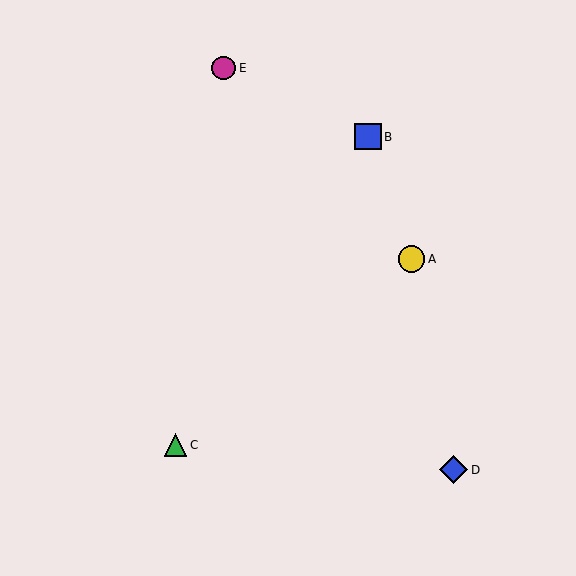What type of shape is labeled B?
Shape B is a blue square.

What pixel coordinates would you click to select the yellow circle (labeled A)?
Click at (411, 259) to select the yellow circle A.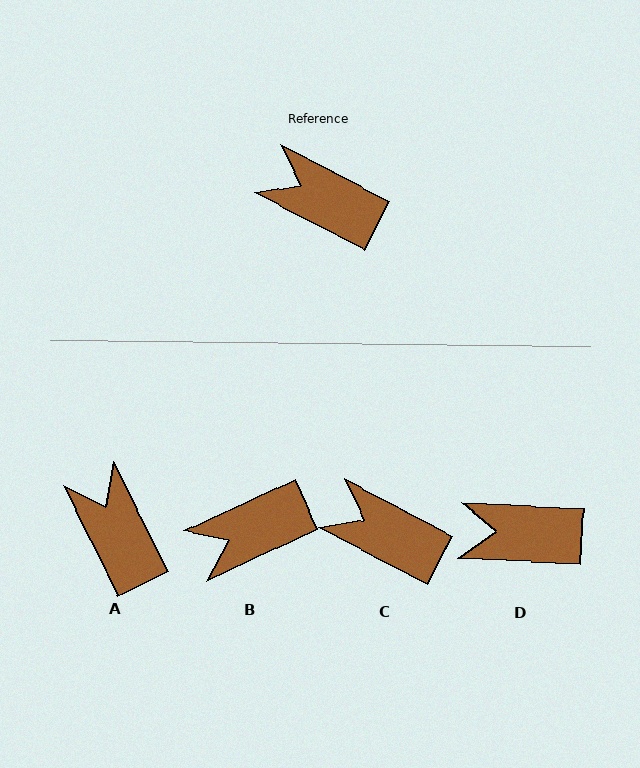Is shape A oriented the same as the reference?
No, it is off by about 36 degrees.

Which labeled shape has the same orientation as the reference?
C.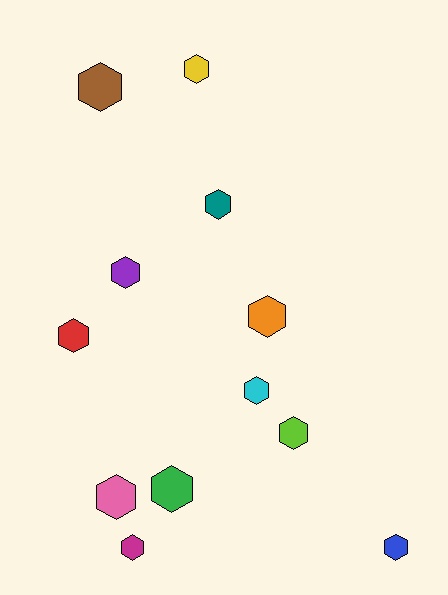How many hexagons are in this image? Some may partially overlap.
There are 12 hexagons.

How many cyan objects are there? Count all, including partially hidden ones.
There is 1 cyan object.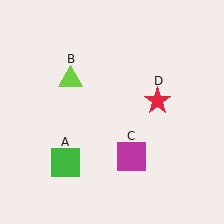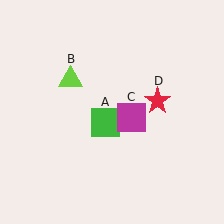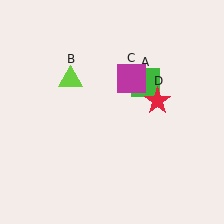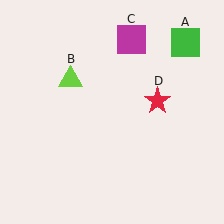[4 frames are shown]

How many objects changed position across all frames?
2 objects changed position: green square (object A), magenta square (object C).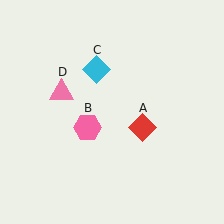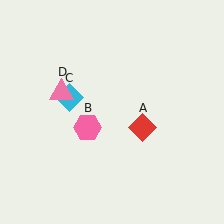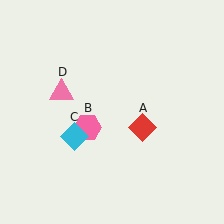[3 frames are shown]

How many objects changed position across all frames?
1 object changed position: cyan diamond (object C).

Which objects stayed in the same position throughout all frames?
Red diamond (object A) and pink hexagon (object B) and pink triangle (object D) remained stationary.